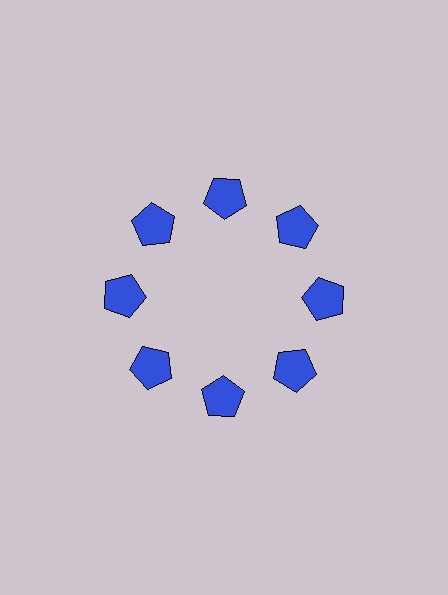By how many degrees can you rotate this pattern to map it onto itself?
The pattern maps onto itself every 45 degrees of rotation.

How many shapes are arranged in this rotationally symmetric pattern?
There are 8 shapes, arranged in 8 groups of 1.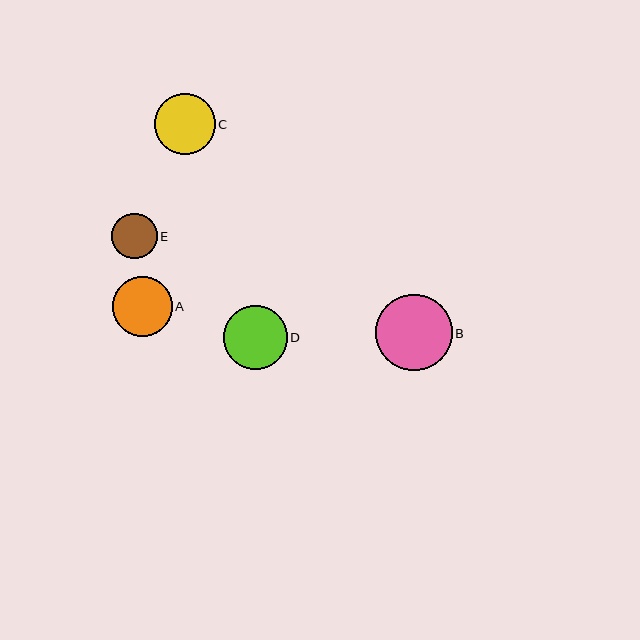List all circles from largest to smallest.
From largest to smallest: B, D, C, A, E.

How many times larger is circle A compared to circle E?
Circle A is approximately 1.3 times the size of circle E.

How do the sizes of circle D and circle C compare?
Circle D and circle C are approximately the same size.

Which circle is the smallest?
Circle E is the smallest with a size of approximately 46 pixels.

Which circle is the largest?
Circle B is the largest with a size of approximately 76 pixels.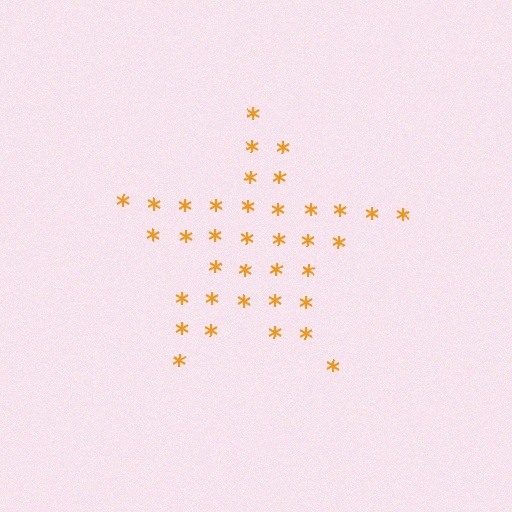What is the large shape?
The large shape is a star.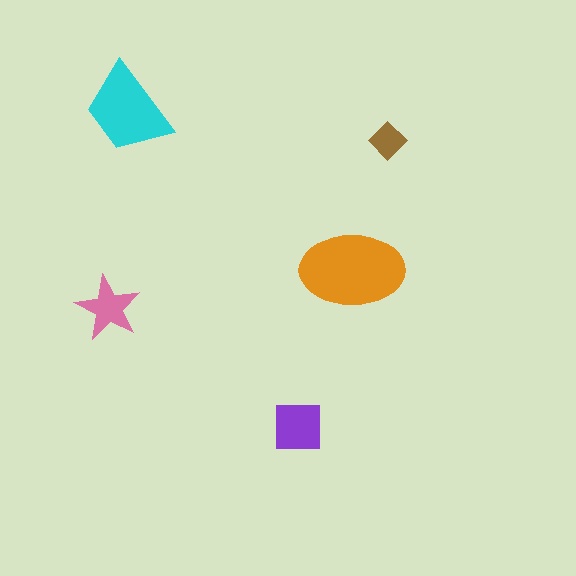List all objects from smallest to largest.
The brown diamond, the pink star, the purple square, the cyan trapezoid, the orange ellipse.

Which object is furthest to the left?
The pink star is leftmost.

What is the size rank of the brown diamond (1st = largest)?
5th.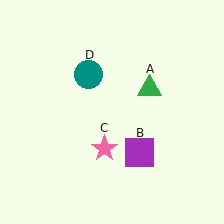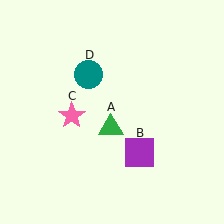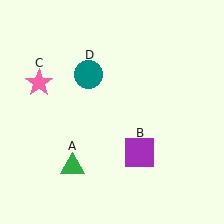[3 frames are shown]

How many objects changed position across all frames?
2 objects changed position: green triangle (object A), pink star (object C).